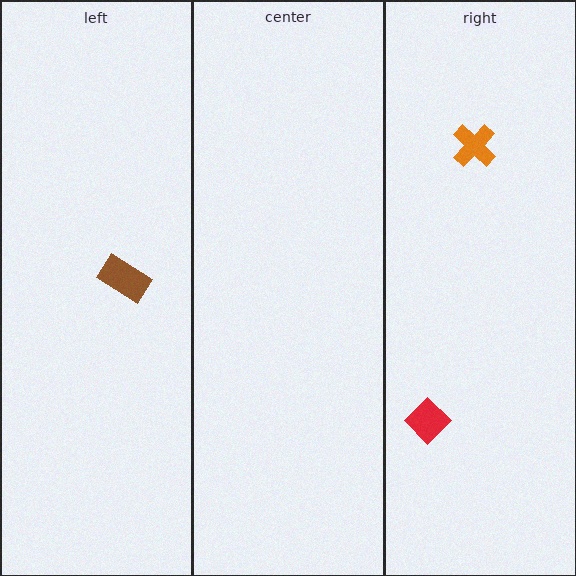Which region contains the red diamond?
The right region.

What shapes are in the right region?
The orange cross, the red diamond.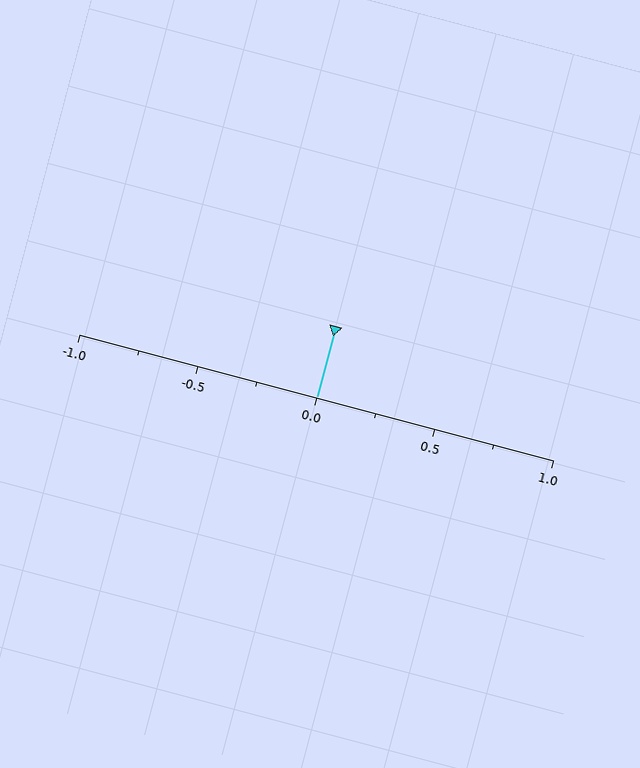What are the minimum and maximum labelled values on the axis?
The axis runs from -1.0 to 1.0.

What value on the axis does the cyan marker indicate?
The marker indicates approximately 0.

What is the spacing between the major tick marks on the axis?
The major ticks are spaced 0.5 apart.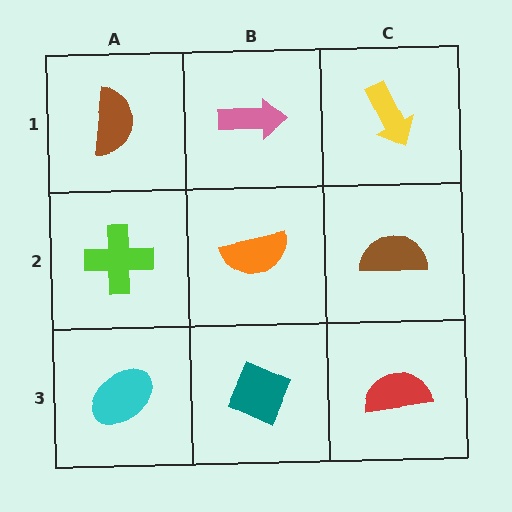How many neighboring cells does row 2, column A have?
3.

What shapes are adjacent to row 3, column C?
A brown semicircle (row 2, column C), a teal diamond (row 3, column B).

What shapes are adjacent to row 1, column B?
An orange semicircle (row 2, column B), a brown semicircle (row 1, column A), a yellow arrow (row 1, column C).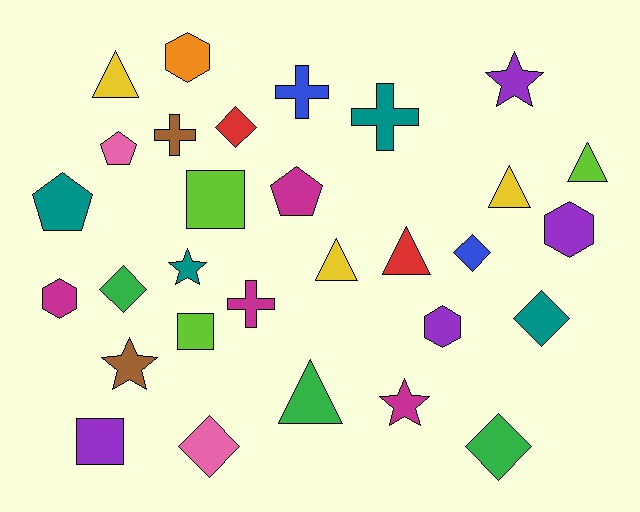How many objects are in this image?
There are 30 objects.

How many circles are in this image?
There are no circles.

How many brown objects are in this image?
There are 2 brown objects.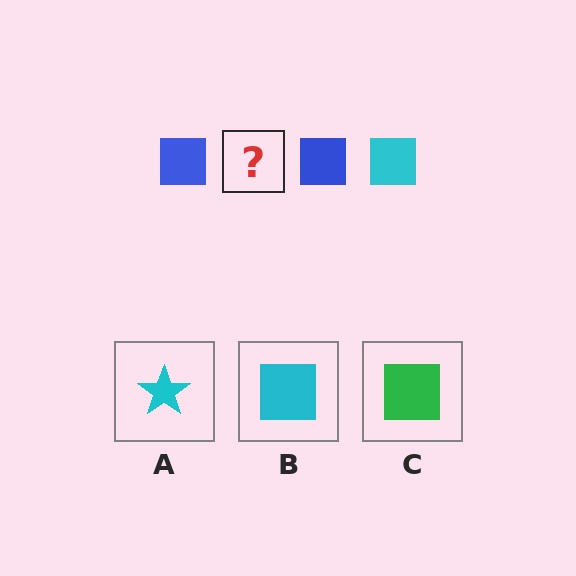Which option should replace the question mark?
Option B.